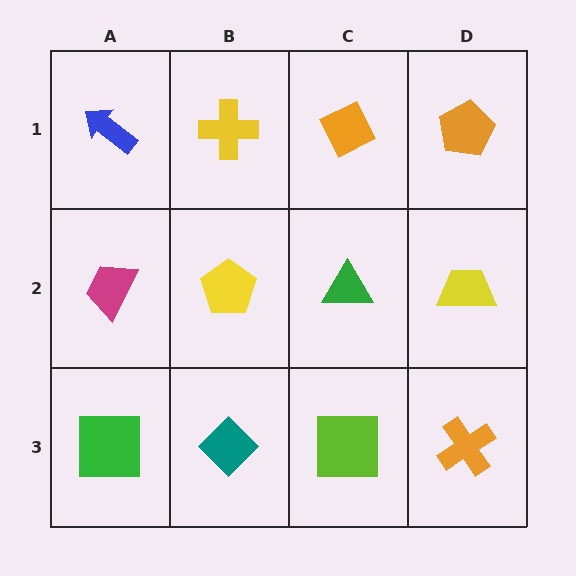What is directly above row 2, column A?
A blue arrow.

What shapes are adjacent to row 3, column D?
A yellow trapezoid (row 2, column D), a lime square (row 3, column C).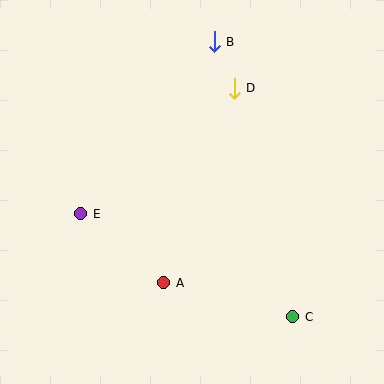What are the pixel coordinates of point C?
Point C is at (293, 317).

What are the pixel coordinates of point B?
Point B is at (214, 42).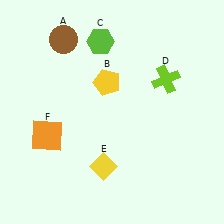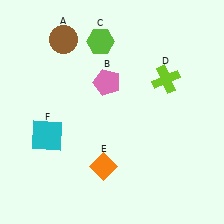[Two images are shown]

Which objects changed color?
B changed from yellow to pink. E changed from yellow to orange. F changed from orange to cyan.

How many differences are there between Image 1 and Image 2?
There are 3 differences between the two images.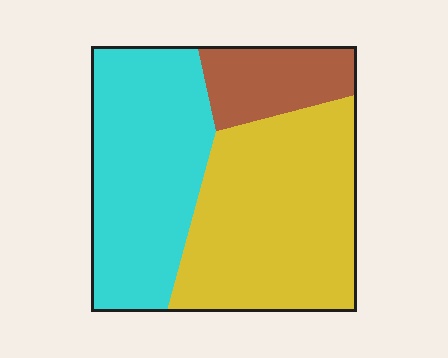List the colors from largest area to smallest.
From largest to smallest: yellow, cyan, brown.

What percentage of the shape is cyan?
Cyan covers 40% of the shape.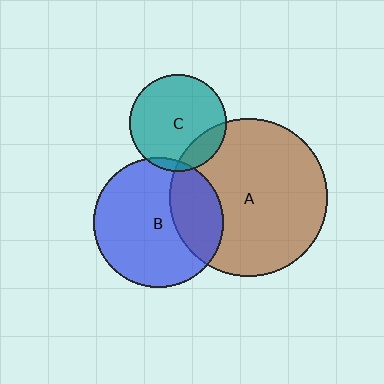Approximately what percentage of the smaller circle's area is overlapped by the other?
Approximately 5%.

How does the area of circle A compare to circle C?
Approximately 2.7 times.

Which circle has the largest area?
Circle A (brown).